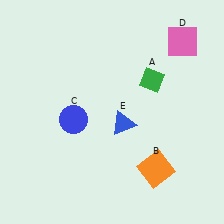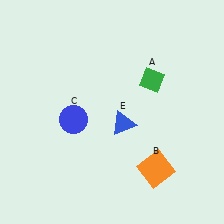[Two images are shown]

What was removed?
The pink square (D) was removed in Image 2.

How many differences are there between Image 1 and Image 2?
There is 1 difference between the two images.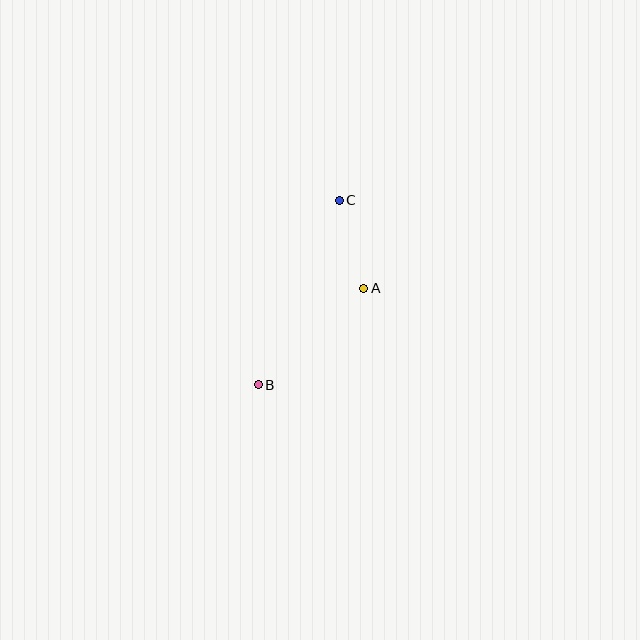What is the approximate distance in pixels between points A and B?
The distance between A and B is approximately 143 pixels.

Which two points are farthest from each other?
Points B and C are farthest from each other.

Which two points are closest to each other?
Points A and C are closest to each other.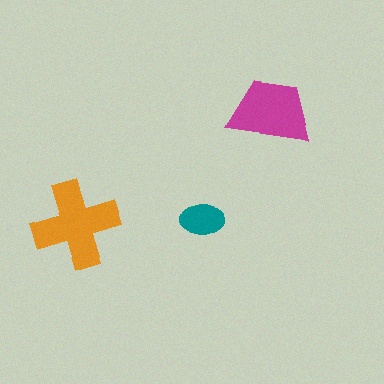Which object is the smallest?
The teal ellipse.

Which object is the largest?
The orange cross.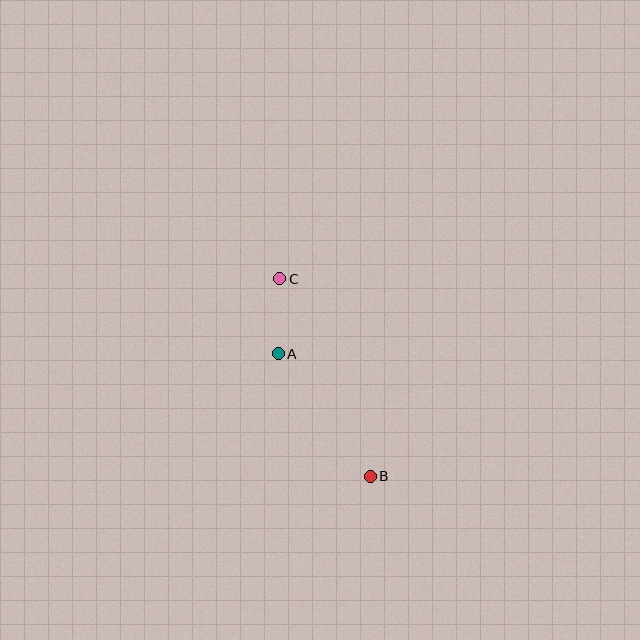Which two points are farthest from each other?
Points B and C are farthest from each other.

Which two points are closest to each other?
Points A and C are closest to each other.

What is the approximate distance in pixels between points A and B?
The distance between A and B is approximately 153 pixels.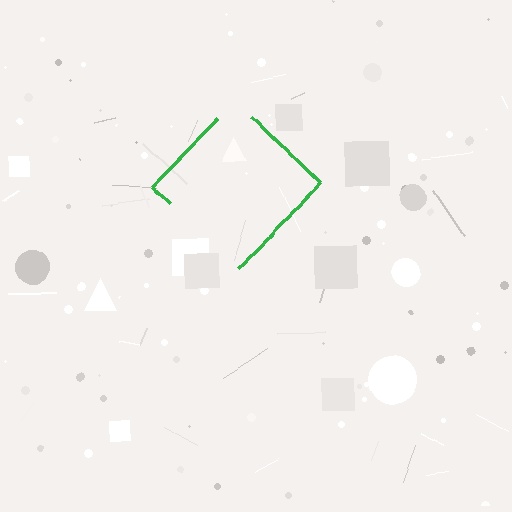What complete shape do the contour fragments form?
The contour fragments form a diamond.